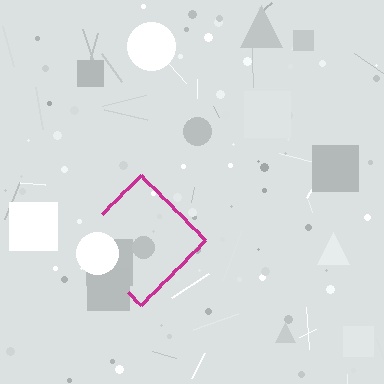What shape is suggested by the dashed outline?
The dashed outline suggests a diamond.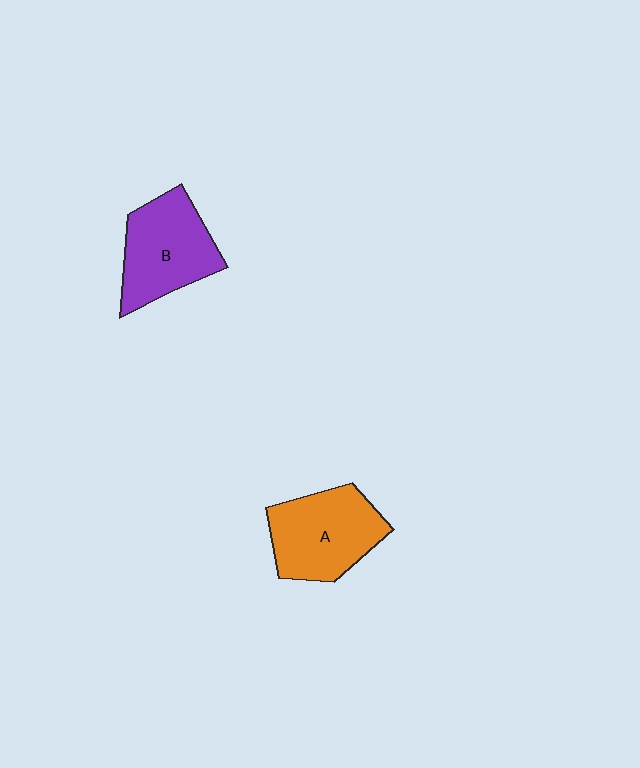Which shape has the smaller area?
Shape B (purple).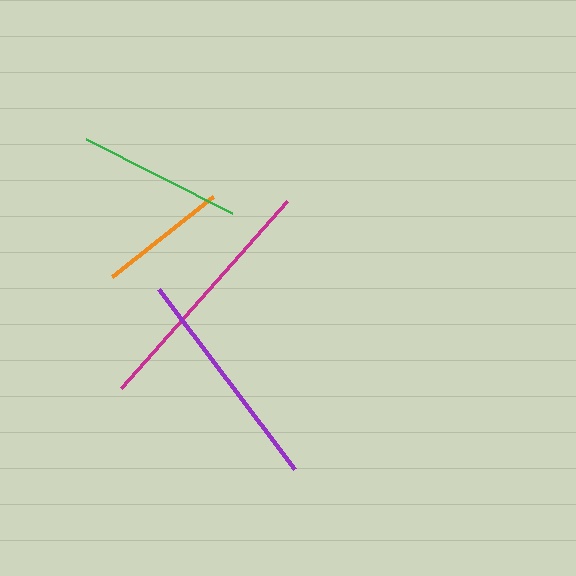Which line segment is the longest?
The magenta line is the longest at approximately 250 pixels.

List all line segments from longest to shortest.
From longest to shortest: magenta, purple, green, orange.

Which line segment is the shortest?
The orange line is the shortest at approximately 129 pixels.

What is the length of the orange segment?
The orange segment is approximately 129 pixels long.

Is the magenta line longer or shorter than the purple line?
The magenta line is longer than the purple line.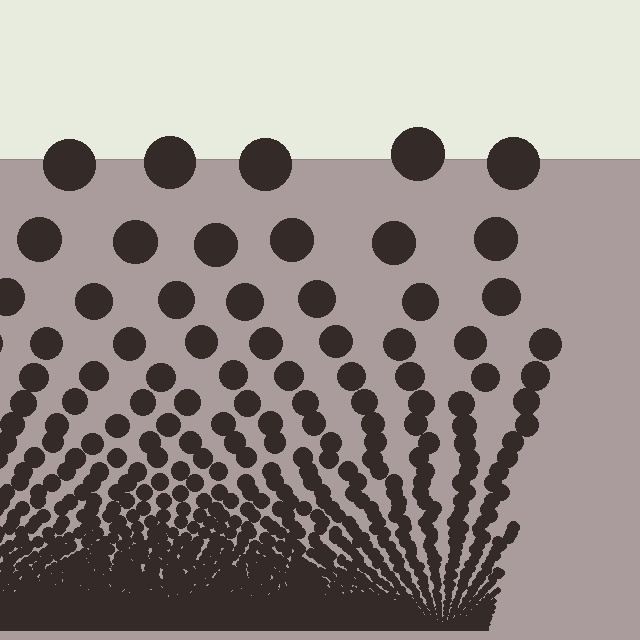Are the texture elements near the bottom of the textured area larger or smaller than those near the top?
Smaller. The gradient is inverted — elements near the bottom are smaller and denser.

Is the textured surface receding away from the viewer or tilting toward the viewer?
The surface appears to tilt toward the viewer. Texture elements get larger and sparser toward the top.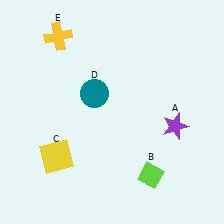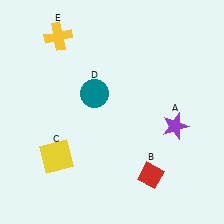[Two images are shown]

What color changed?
The diamond (B) changed from lime in Image 1 to red in Image 2.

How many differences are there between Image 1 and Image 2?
There is 1 difference between the two images.